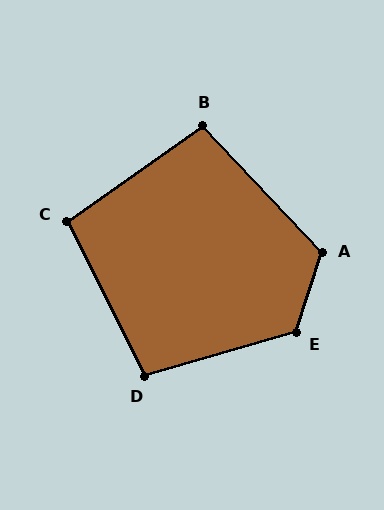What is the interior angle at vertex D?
Approximately 101 degrees (obtuse).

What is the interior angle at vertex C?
Approximately 99 degrees (obtuse).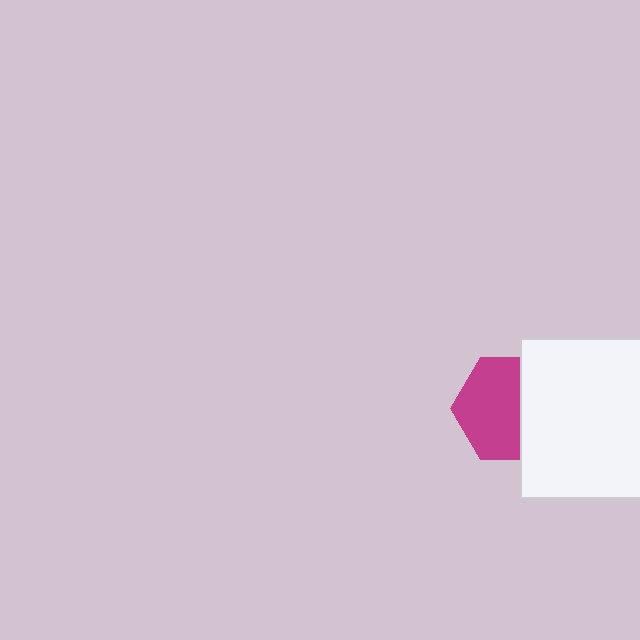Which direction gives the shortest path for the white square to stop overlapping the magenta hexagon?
Moving right gives the shortest separation.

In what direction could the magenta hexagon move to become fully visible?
The magenta hexagon could move left. That would shift it out from behind the white square entirely.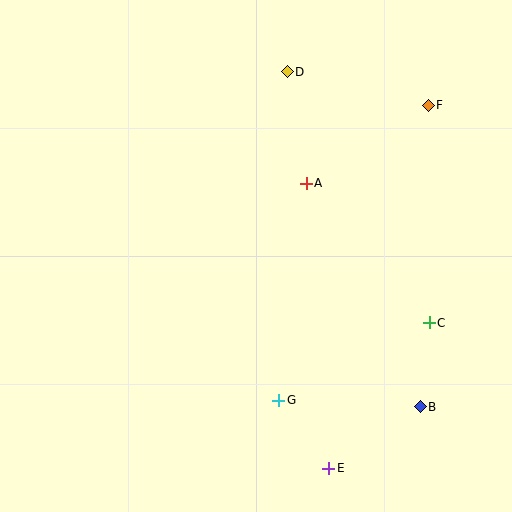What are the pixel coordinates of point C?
Point C is at (429, 323).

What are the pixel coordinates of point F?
Point F is at (428, 105).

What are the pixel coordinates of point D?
Point D is at (287, 72).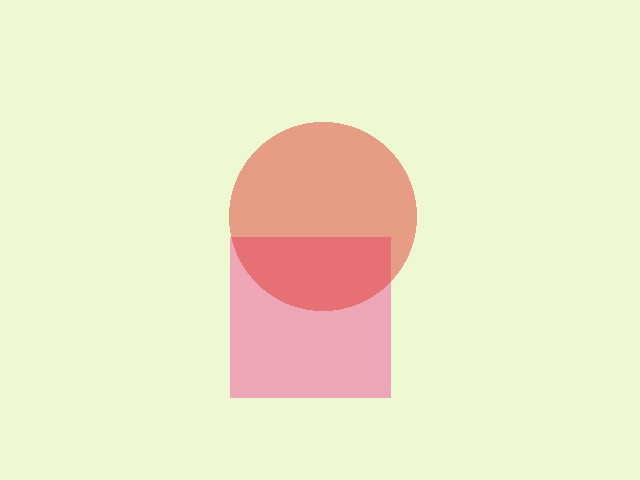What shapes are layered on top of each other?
The layered shapes are: a pink square, a red circle.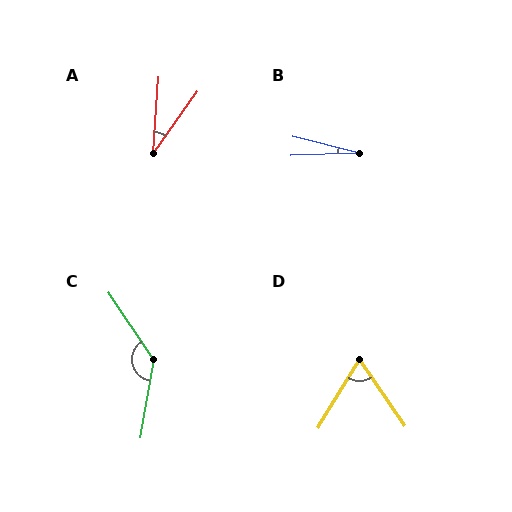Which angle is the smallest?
B, at approximately 16 degrees.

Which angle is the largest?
C, at approximately 136 degrees.